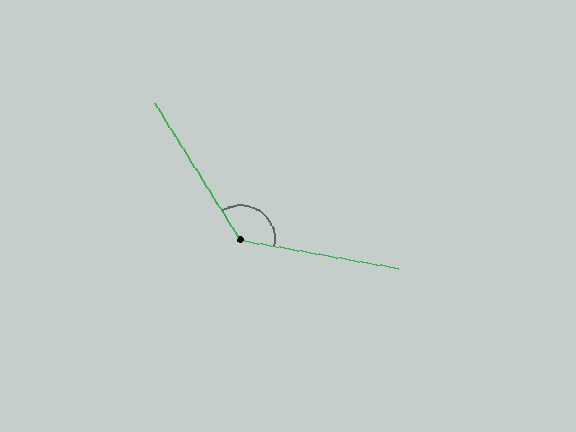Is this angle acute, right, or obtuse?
It is obtuse.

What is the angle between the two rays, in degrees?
Approximately 132 degrees.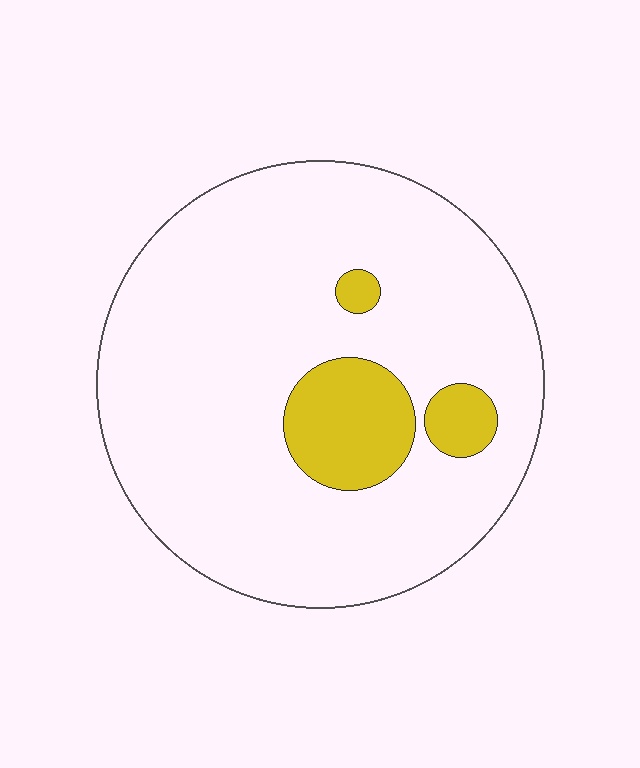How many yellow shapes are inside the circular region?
3.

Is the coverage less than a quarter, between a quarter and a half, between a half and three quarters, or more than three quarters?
Less than a quarter.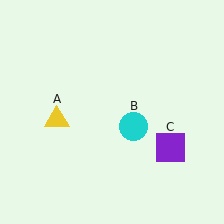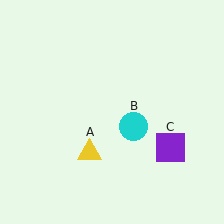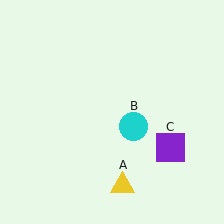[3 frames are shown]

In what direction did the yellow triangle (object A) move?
The yellow triangle (object A) moved down and to the right.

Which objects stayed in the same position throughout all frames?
Cyan circle (object B) and purple square (object C) remained stationary.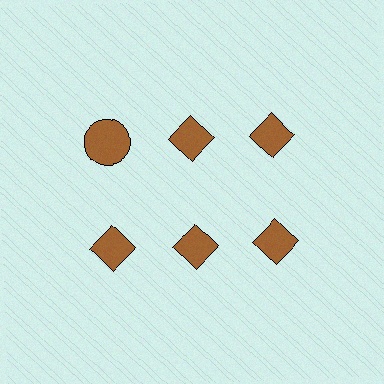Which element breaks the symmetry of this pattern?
The brown circle in the top row, leftmost column breaks the symmetry. All other shapes are brown diamonds.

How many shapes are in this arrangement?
There are 6 shapes arranged in a grid pattern.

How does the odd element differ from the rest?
It has a different shape: circle instead of diamond.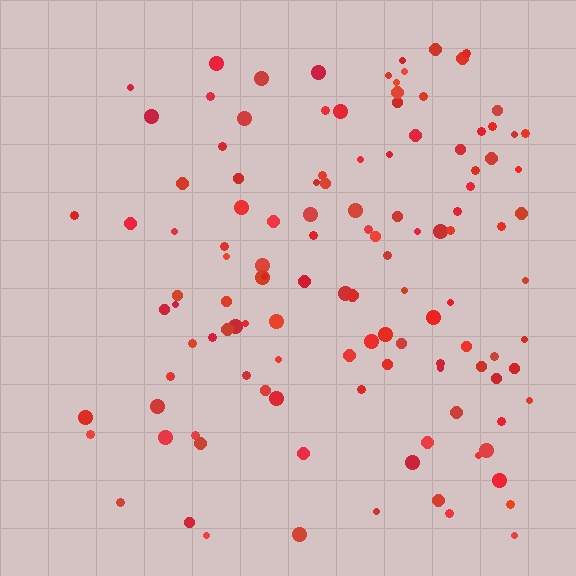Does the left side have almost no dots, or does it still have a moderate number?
Still a moderate number, just noticeably fewer than the right.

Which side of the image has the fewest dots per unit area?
The left.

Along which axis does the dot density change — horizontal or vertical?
Horizontal.